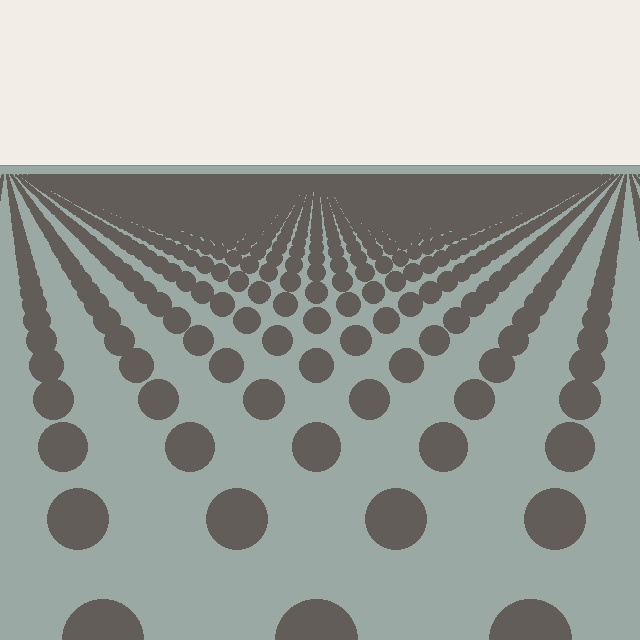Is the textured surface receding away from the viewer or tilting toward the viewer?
The surface is receding away from the viewer. Texture elements get smaller and denser toward the top.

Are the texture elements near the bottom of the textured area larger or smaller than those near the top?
Larger. Near the bottom, elements are closer to the viewer and appear at a bigger on-screen size.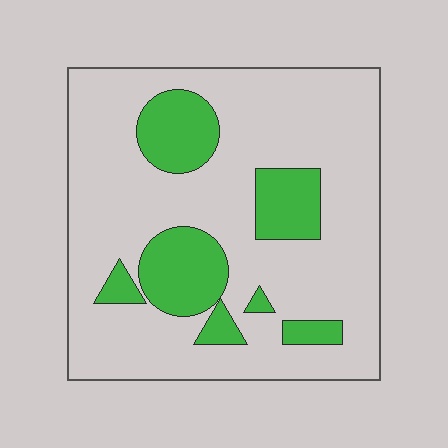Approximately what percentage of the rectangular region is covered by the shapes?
Approximately 20%.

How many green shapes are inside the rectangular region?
7.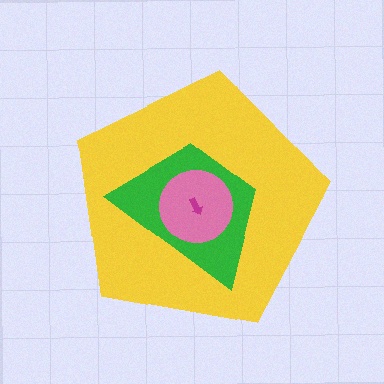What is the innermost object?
The magenta arrow.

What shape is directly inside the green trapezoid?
The pink circle.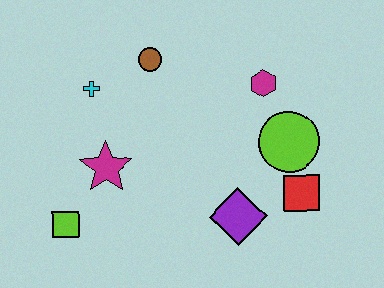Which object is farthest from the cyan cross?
The red square is farthest from the cyan cross.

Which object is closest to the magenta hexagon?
The lime circle is closest to the magenta hexagon.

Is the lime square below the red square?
Yes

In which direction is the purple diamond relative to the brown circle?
The purple diamond is below the brown circle.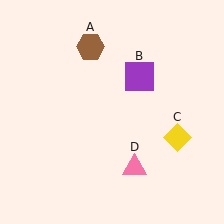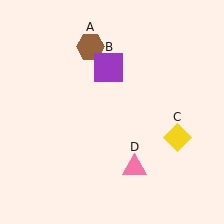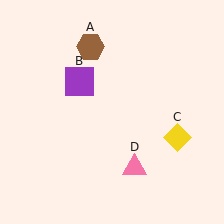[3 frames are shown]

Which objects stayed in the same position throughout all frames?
Brown hexagon (object A) and yellow diamond (object C) and pink triangle (object D) remained stationary.